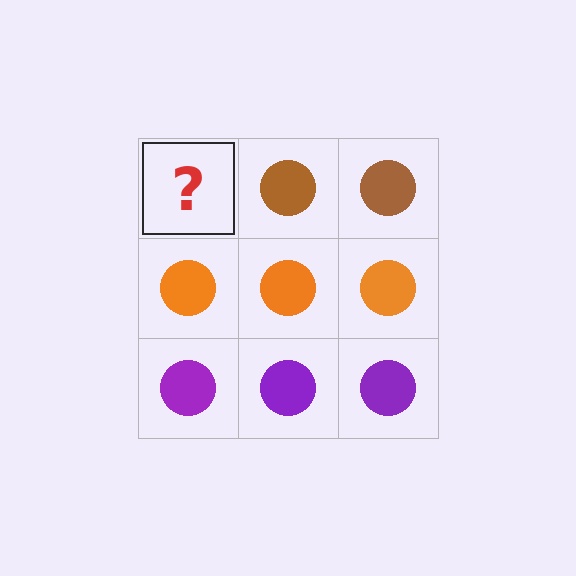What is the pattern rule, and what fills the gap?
The rule is that each row has a consistent color. The gap should be filled with a brown circle.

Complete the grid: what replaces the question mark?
The question mark should be replaced with a brown circle.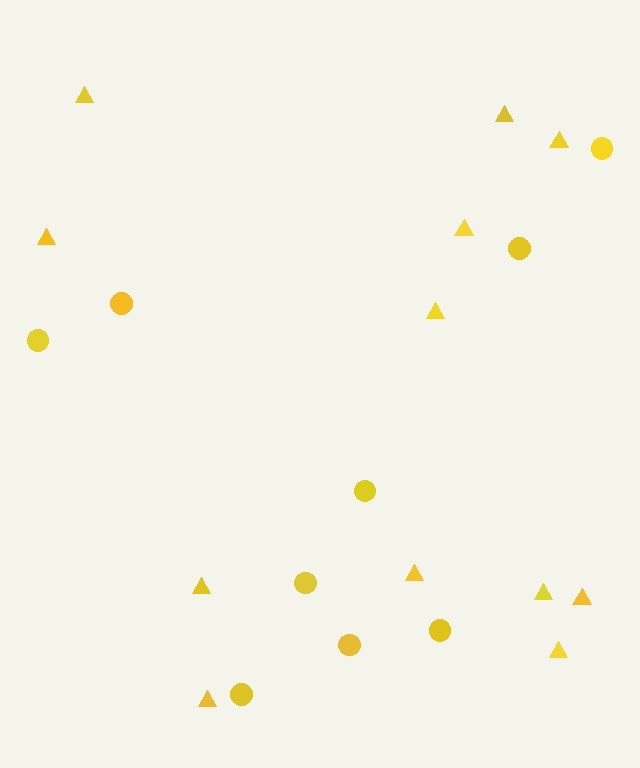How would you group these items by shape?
There are 2 groups: one group of circles (9) and one group of triangles (12).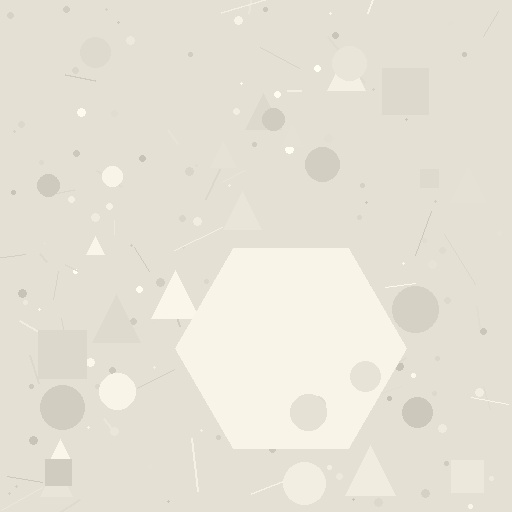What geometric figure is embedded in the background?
A hexagon is embedded in the background.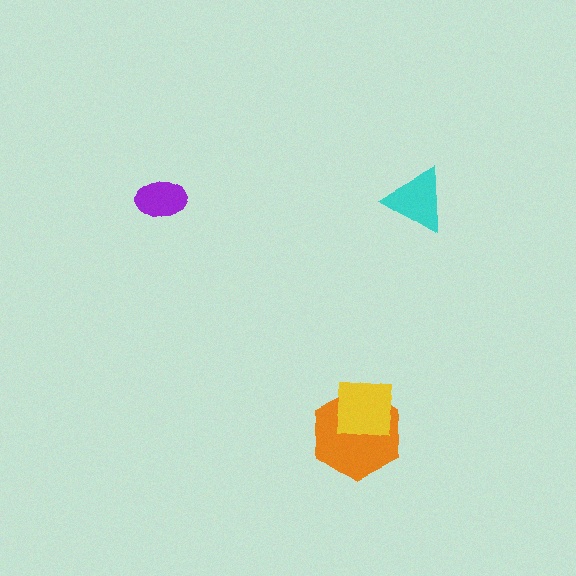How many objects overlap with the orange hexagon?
1 object overlaps with the orange hexagon.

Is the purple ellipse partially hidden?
No, no other shape covers it.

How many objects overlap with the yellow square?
1 object overlaps with the yellow square.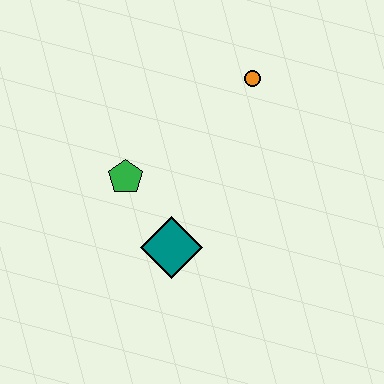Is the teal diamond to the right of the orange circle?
No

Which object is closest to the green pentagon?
The teal diamond is closest to the green pentagon.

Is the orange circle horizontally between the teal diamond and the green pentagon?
No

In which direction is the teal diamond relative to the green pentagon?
The teal diamond is below the green pentagon.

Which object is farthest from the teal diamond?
The orange circle is farthest from the teal diamond.